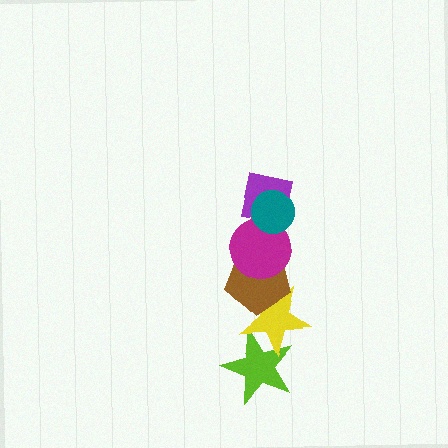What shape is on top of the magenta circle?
The purple square is on top of the magenta circle.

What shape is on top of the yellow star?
The brown pentagon is on top of the yellow star.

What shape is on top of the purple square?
The teal circle is on top of the purple square.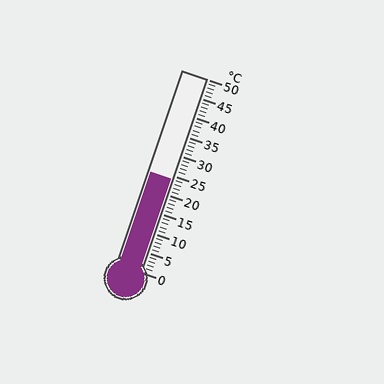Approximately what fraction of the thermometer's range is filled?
The thermometer is filled to approximately 50% of its range.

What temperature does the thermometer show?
The thermometer shows approximately 24°C.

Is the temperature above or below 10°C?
The temperature is above 10°C.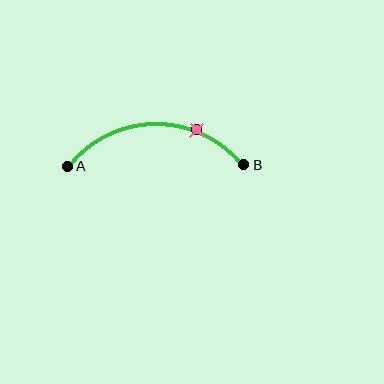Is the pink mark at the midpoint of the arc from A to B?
No. The pink mark lies on the arc but is closer to endpoint B. The arc midpoint would be at the point on the curve equidistant along the arc from both A and B.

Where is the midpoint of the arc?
The arc midpoint is the point on the curve farthest from the straight line joining A and B. It sits above that line.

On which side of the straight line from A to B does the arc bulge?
The arc bulges above the straight line connecting A and B.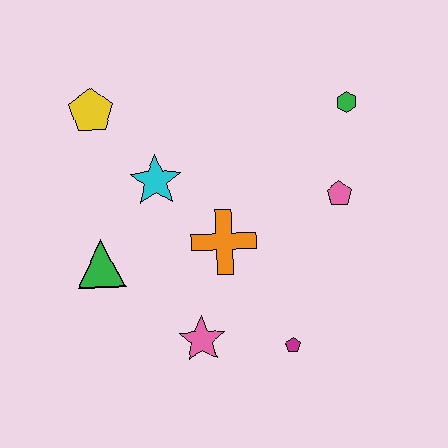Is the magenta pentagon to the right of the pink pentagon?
No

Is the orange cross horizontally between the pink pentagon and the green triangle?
Yes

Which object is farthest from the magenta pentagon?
The yellow pentagon is farthest from the magenta pentagon.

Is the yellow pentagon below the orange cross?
No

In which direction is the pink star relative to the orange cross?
The pink star is below the orange cross.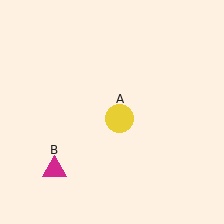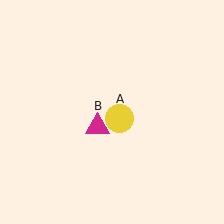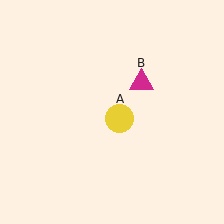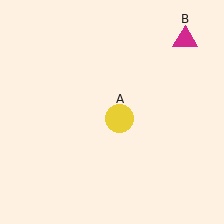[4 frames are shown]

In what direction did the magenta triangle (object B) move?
The magenta triangle (object B) moved up and to the right.